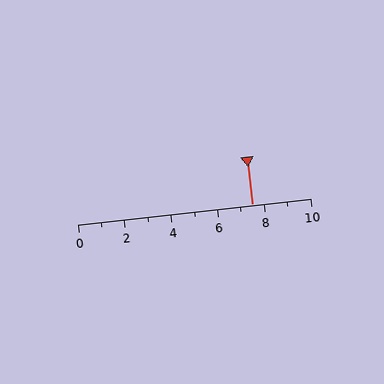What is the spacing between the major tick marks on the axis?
The major ticks are spaced 2 apart.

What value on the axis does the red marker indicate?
The marker indicates approximately 7.5.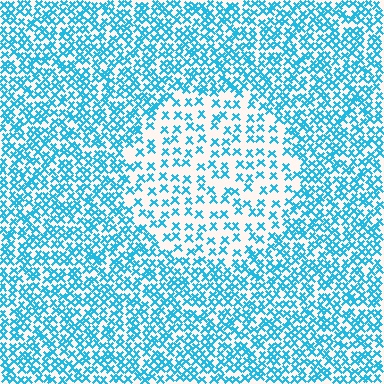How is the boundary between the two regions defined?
The boundary is defined by a change in element density (approximately 2.1x ratio). All elements are the same color, size, and shape.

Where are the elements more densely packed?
The elements are more densely packed outside the circle boundary.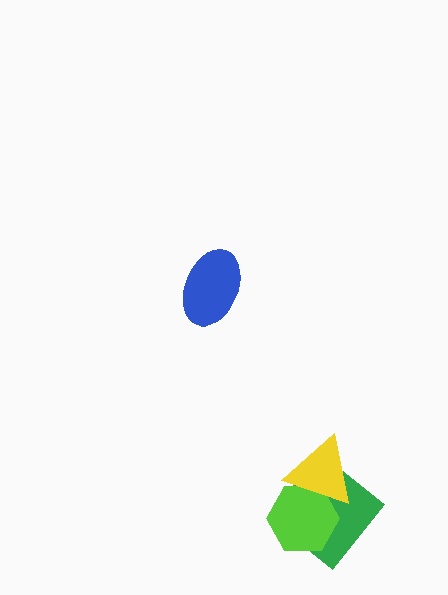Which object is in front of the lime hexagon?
The yellow triangle is in front of the lime hexagon.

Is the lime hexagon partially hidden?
Yes, it is partially covered by another shape.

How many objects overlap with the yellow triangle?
2 objects overlap with the yellow triangle.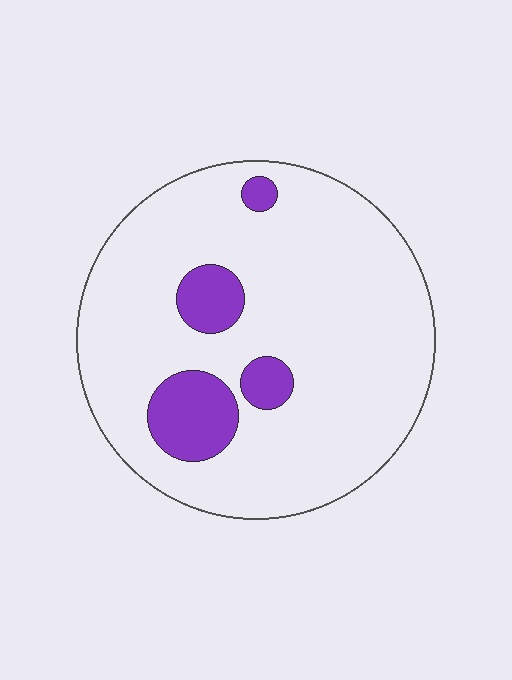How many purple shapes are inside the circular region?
4.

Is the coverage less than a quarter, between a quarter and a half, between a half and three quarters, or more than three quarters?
Less than a quarter.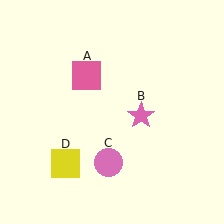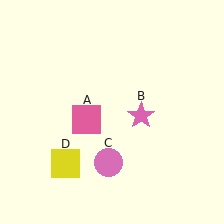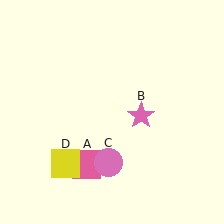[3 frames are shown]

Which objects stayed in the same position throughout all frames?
Pink star (object B) and pink circle (object C) and yellow square (object D) remained stationary.